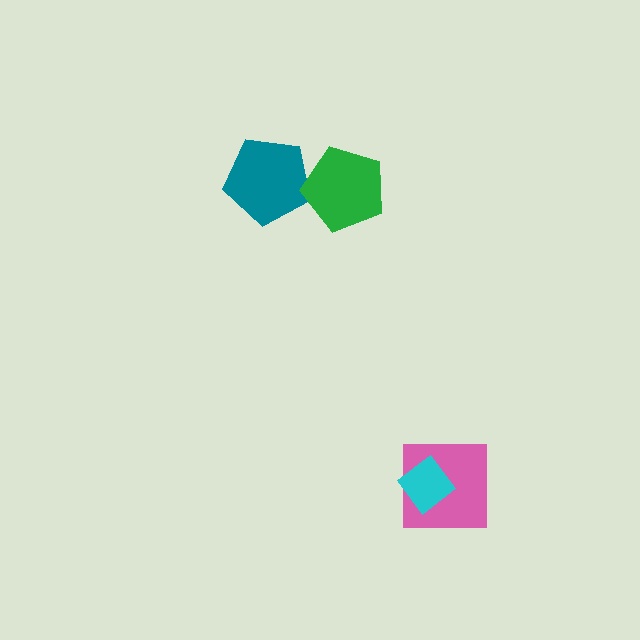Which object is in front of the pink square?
The cyan diamond is in front of the pink square.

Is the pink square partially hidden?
Yes, it is partially covered by another shape.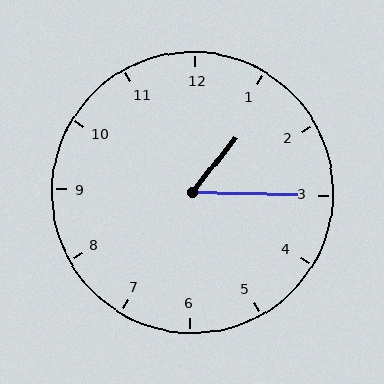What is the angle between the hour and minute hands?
Approximately 52 degrees.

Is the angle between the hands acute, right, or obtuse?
It is acute.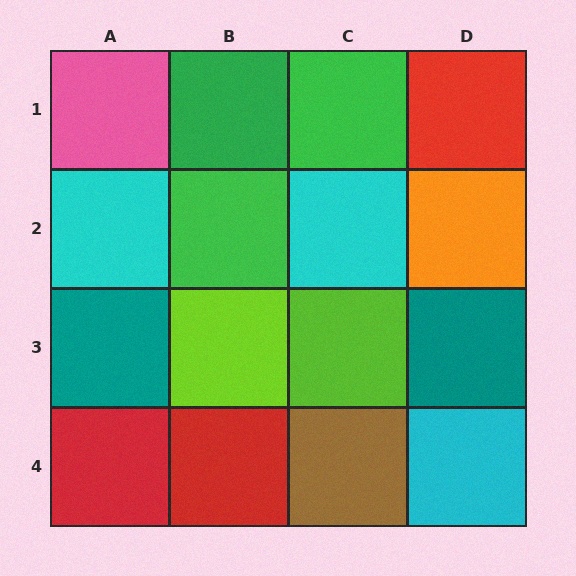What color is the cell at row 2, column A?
Cyan.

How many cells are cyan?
3 cells are cyan.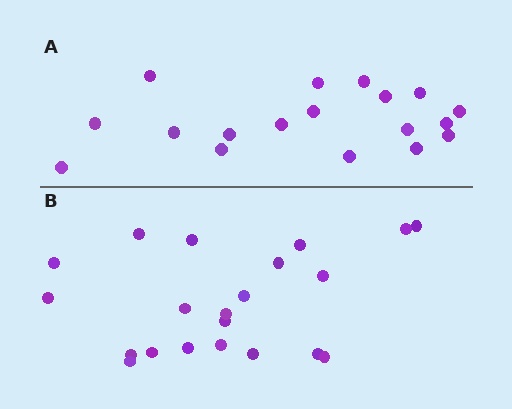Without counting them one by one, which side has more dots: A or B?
Region B (the bottom region) has more dots.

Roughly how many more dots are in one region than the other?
Region B has just a few more — roughly 2 or 3 more dots than region A.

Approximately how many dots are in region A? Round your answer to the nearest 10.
About 20 dots. (The exact count is 18, which rounds to 20.)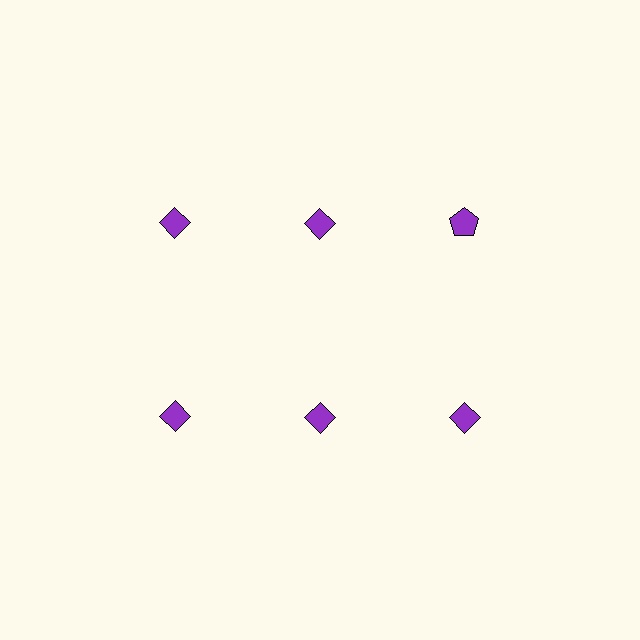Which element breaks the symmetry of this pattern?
The purple pentagon in the top row, center column breaks the symmetry. All other shapes are purple diamonds.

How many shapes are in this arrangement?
There are 6 shapes arranged in a grid pattern.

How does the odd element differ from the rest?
It has a different shape: pentagon instead of diamond.